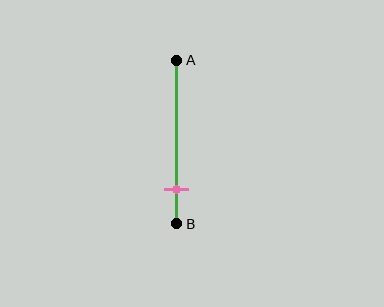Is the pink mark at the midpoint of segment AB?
No, the mark is at about 80% from A, not at the 50% midpoint.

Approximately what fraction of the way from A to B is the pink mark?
The pink mark is approximately 80% of the way from A to B.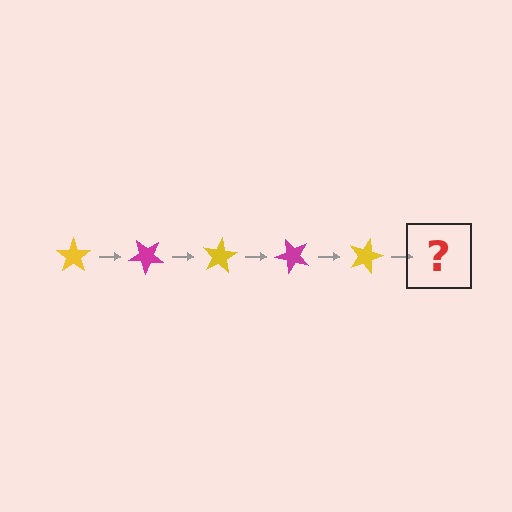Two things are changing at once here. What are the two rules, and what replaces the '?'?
The two rules are that it rotates 40 degrees each step and the color cycles through yellow and magenta. The '?' should be a magenta star, rotated 200 degrees from the start.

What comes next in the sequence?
The next element should be a magenta star, rotated 200 degrees from the start.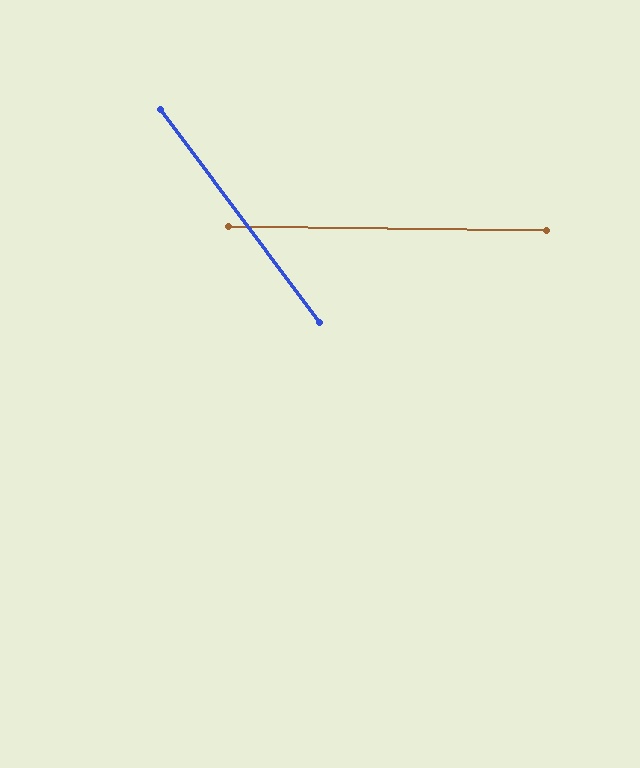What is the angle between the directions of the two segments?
Approximately 53 degrees.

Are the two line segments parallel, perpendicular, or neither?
Neither parallel nor perpendicular — they differ by about 53°.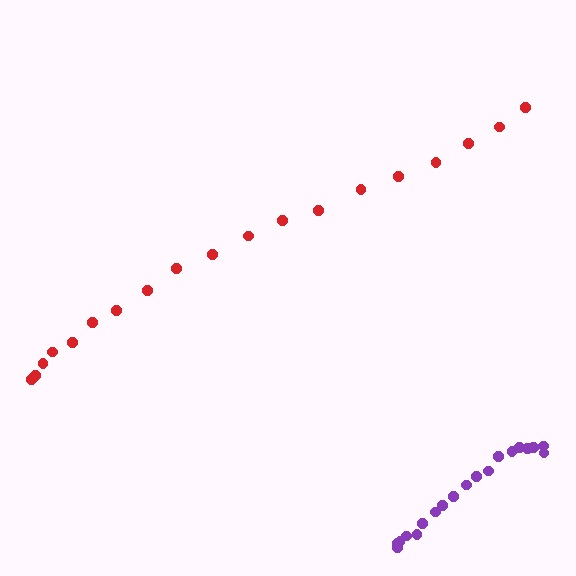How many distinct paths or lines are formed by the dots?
There are 2 distinct paths.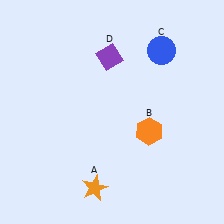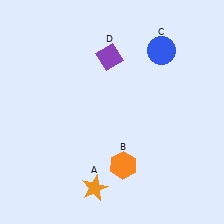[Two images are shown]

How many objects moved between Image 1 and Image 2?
1 object moved between the two images.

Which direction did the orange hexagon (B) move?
The orange hexagon (B) moved down.